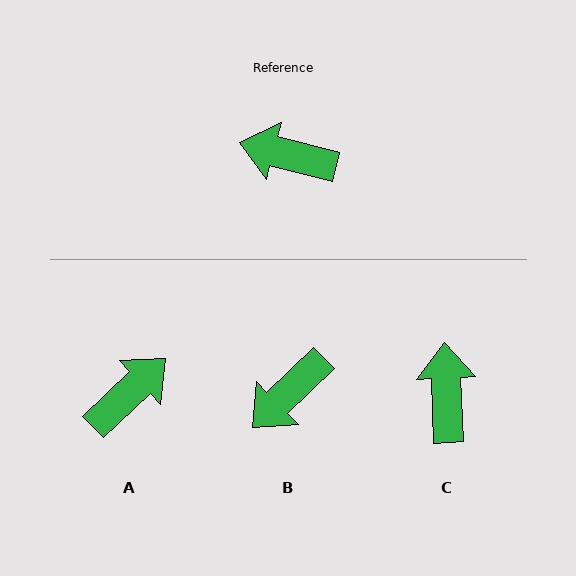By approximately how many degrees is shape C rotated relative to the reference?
Approximately 73 degrees clockwise.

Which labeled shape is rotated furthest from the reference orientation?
A, about 122 degrees away.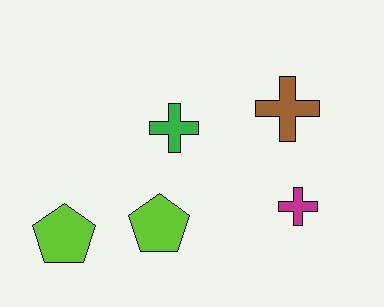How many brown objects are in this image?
There is 1 brown object.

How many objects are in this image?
There are 5 objects.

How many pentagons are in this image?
There are 2 pentagons.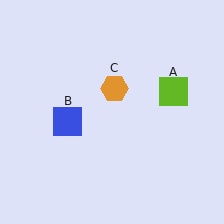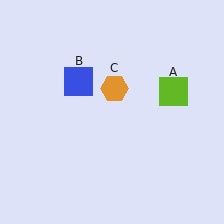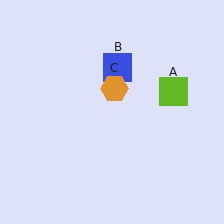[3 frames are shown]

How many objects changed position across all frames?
1 object changed position: blue square (object B).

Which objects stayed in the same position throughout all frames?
Lime square (object A) and orange hexagon (object C) remained stationary.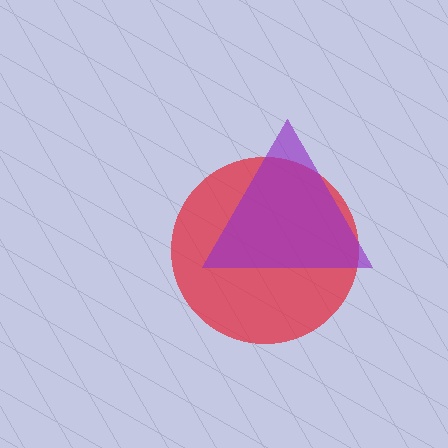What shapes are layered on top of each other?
The layered shapes are: a red circle, a purple triangle.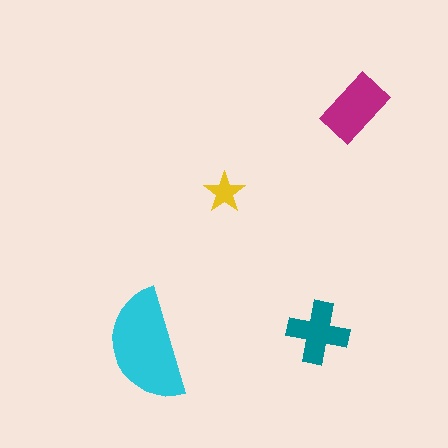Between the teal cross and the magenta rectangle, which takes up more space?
The magenta rectangle.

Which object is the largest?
The cyan semicircle.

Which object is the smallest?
The yellow star.